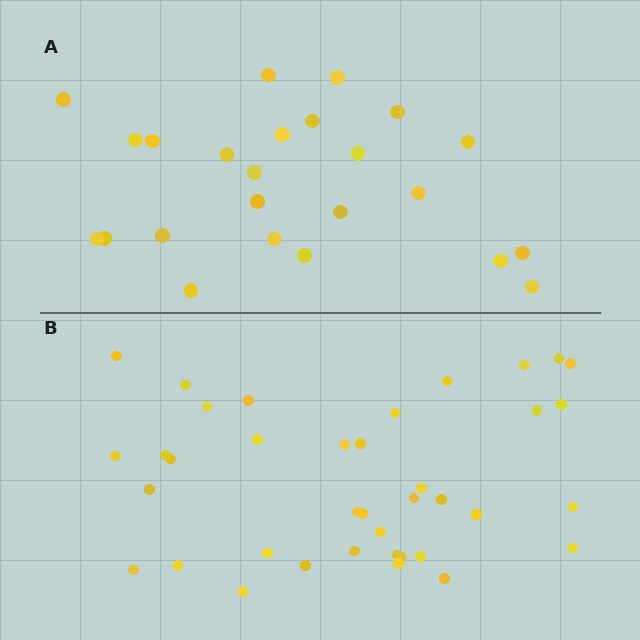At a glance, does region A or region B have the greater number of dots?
Region B (the bottom region) has more dots.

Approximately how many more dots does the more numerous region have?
Region B has approximately 15 more dots than region A.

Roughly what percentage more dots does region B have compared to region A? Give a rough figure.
About 60% more.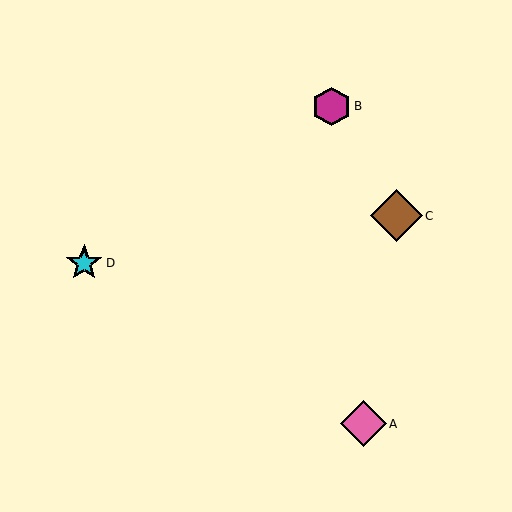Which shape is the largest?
The brown diamond (labeled C) is the largest.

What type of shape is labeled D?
Shape D is a cyan star.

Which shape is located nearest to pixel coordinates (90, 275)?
The cyan star (labeled D) at (84, 263) is nearest to that location.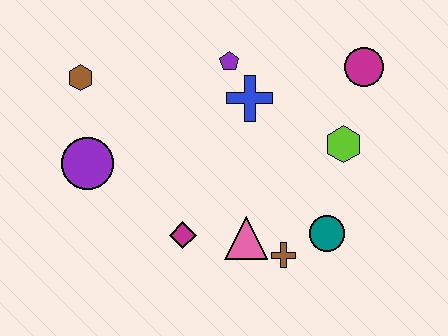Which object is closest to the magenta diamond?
The pink triangle is closest to the magenta diamond.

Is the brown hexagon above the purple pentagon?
No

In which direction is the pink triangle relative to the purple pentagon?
The pink triangle is below the purple pentagon.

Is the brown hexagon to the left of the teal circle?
Yes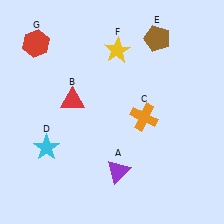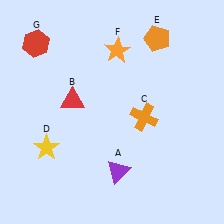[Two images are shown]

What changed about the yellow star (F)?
In Image 1, F is yellow. In Image 2, it changed to orange.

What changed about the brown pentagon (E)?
In Image 1, E is brown. In Image 2, it changed to orange.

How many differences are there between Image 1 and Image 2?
There are 3 differences between the two images.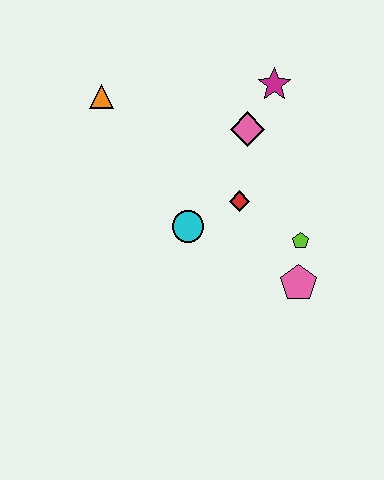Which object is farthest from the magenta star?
The pink pentagon is farthest from the magenta star.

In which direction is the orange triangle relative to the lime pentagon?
The orange triangle is to the left of the lime pentagon.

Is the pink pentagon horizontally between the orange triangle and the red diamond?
No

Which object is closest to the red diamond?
The cyan circle is closest to the red diamond.